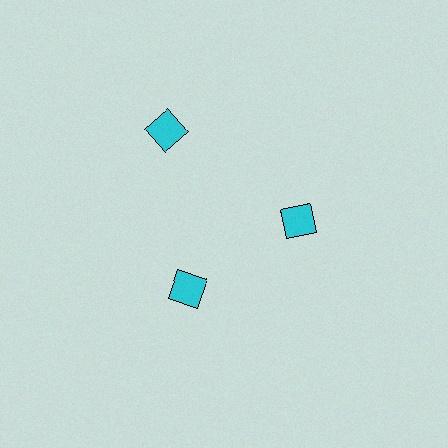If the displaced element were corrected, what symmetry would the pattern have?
It would have 3-fold rotational symmetry — the pattern would map onto itself every 120 degrees.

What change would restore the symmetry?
The symmetry would be restored by moving it inward, back onto the ring so that all 3 diamonds sit at equal angles and equal distance from the center.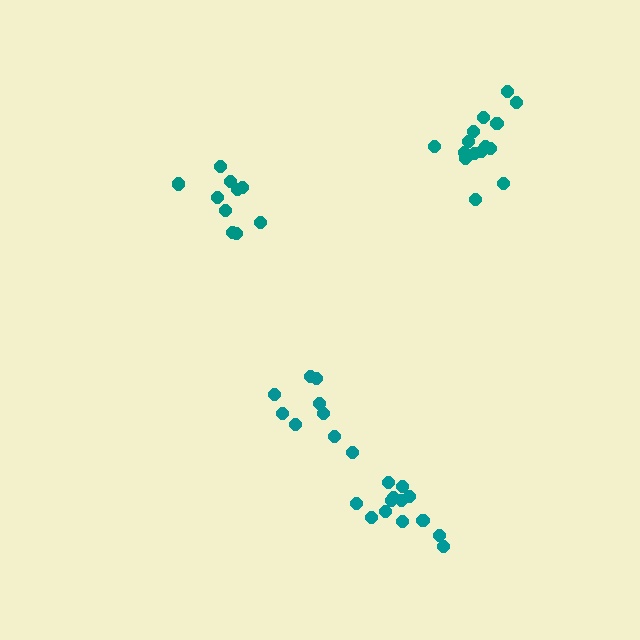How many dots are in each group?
Group 1: 10 dots, Group 2: 9 dots, Group 3: 13 dots, Group 4: 15 dots (47 total).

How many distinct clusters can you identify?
There are 4 distinct clusters.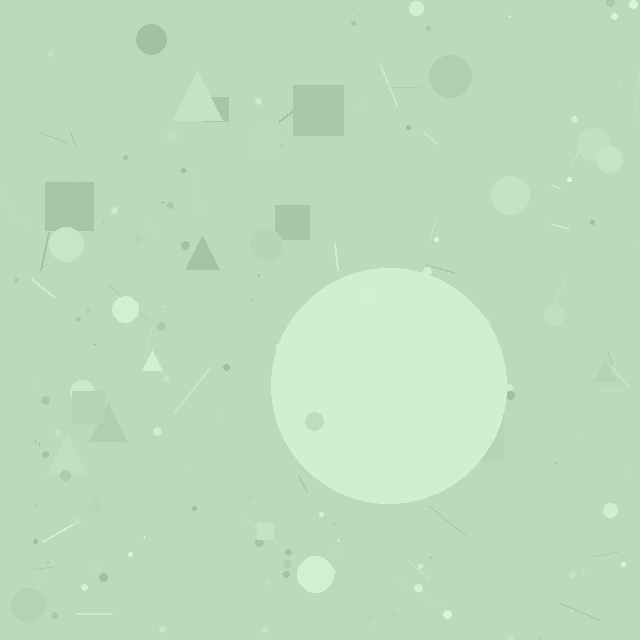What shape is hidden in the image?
A circle is hidden in the image.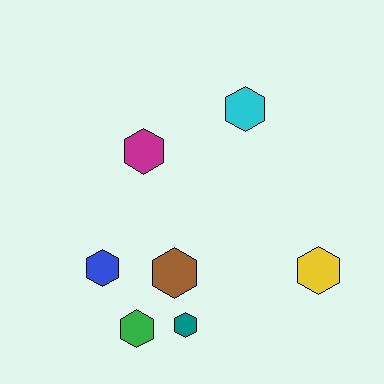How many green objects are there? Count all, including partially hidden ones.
There is 1 green object.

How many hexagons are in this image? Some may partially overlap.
There are 7 hexagons.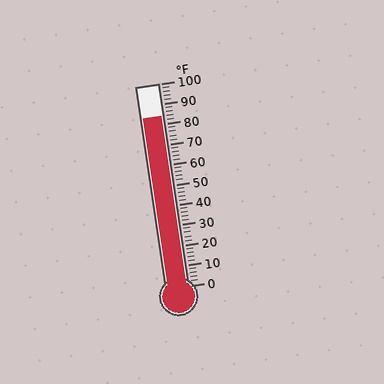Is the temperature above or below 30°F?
The temperature is above 30°F.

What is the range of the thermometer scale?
The thermometer scale ranges from 0°F to 100°F.